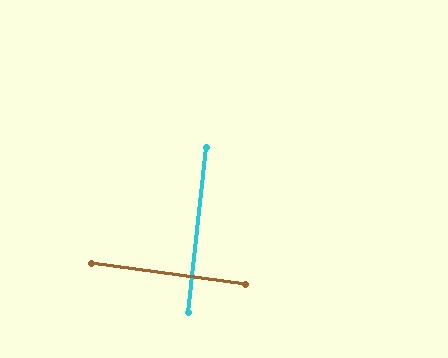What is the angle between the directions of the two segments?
Approximately 88 degrees.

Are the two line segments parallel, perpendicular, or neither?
Perpendicular — they meet at approximately 88°.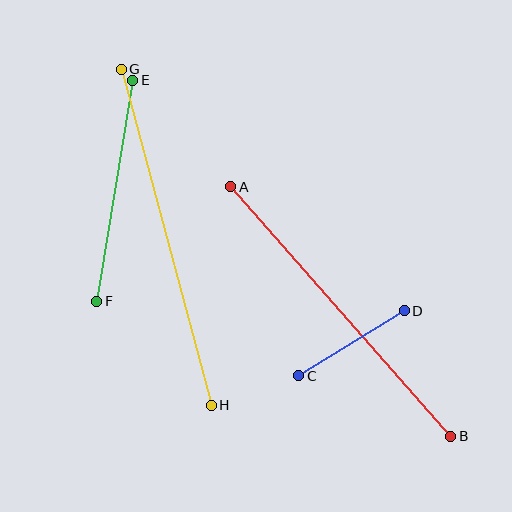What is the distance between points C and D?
The distance is approximately 124 pixels.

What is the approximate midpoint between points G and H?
The midpoint is at approximately (166, 237) pixels.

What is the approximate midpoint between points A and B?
The midpoint is at approximately (341, 312) pixels.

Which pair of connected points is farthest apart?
Points G and H are farthest apart.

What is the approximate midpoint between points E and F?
The midpoint is at approximately (115, 191) pixels.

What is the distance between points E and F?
The distance is approximately 224 pixels.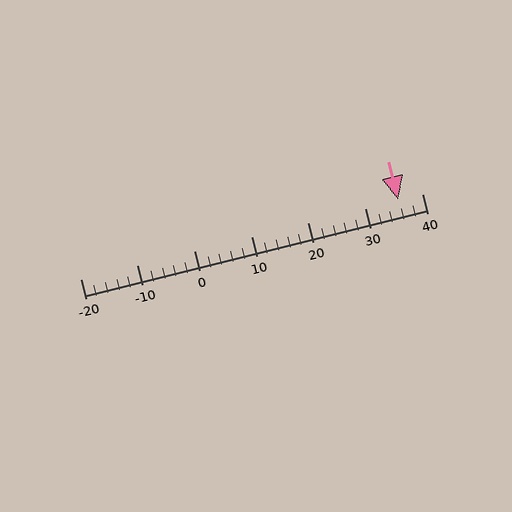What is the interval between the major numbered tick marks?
The major tick marks are spaced 10 units apart.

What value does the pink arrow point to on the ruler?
The pink arrow points to approximately 36.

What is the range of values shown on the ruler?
The ruler shows values from -20 to 40.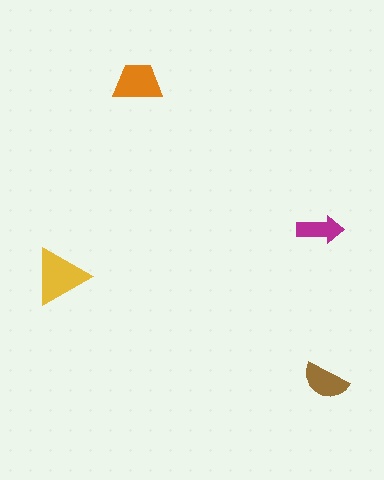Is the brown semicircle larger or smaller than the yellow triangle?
Smaller.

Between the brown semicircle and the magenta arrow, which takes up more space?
The brown semicircle.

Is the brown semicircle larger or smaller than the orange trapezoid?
Smaller.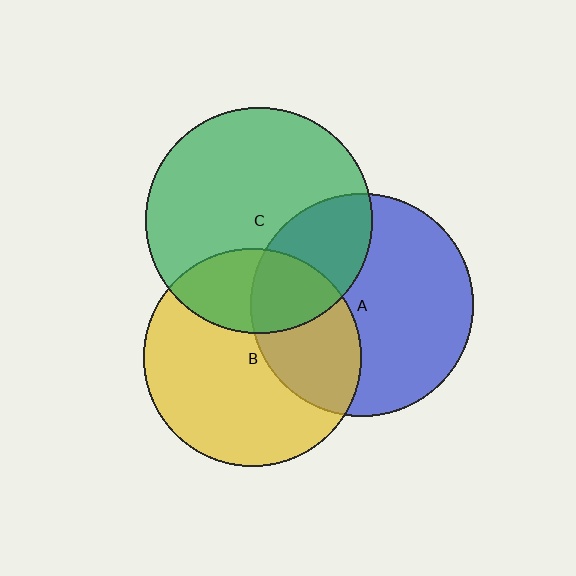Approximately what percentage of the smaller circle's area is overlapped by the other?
Approximately 25%.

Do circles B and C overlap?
Yes.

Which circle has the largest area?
Circle C (green).